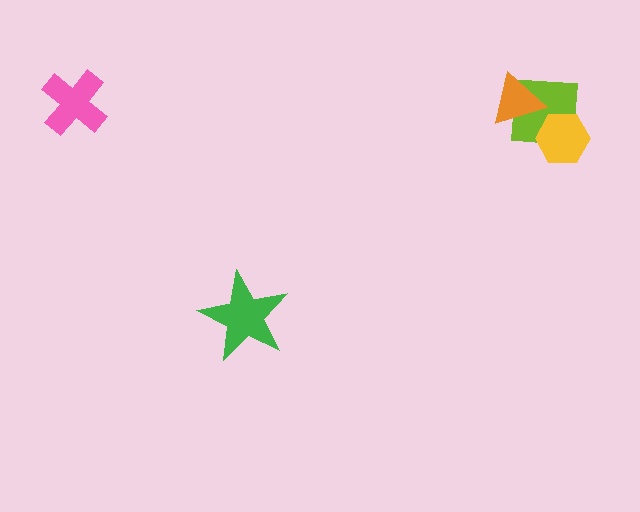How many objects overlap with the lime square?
2 objects overlap with the lime square.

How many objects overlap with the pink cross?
0 objects overlap with the pink cross.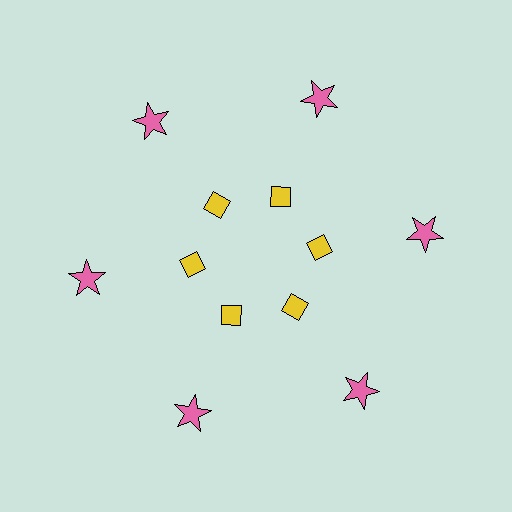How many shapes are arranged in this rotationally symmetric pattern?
There are 12 shapes, arranged in 6 groups of 2.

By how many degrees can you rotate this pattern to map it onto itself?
The pattern maps onto itself every 60 degrees of rotation.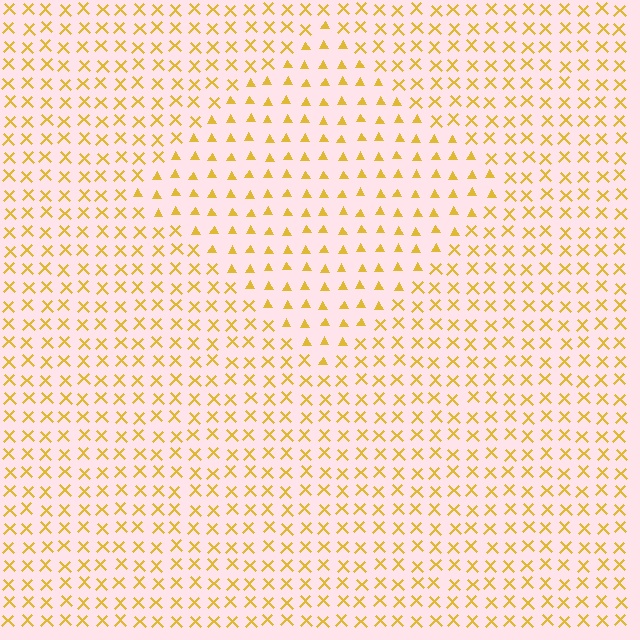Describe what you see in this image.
The image is filled with small yellow elements arranged in a uniform grid. A diamond-shaped region contains triangles, while the surrounding area contains X marks. The boundary is defined purely by the change in element shape.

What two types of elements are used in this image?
The image uses triangles inside the diamond region and X marks outside it.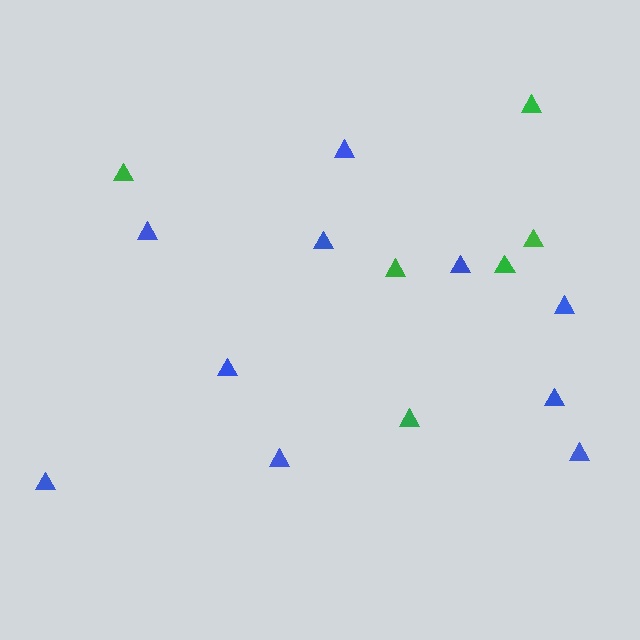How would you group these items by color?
There are 2 groups: one group of blue triangles (10) and one group of green triangles (6).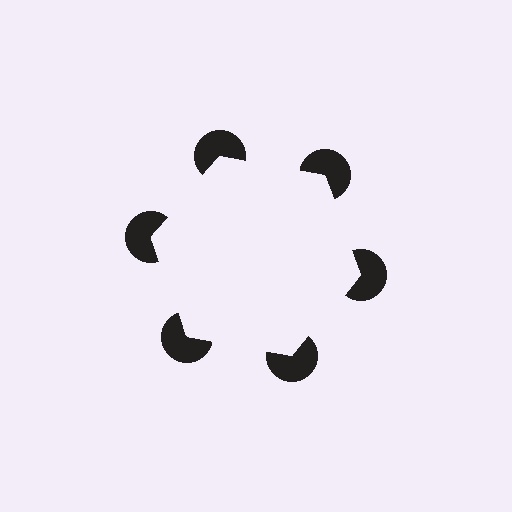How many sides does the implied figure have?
6 sides.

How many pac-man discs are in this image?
There are 6 — one at each vertex of the illusory hexagon.